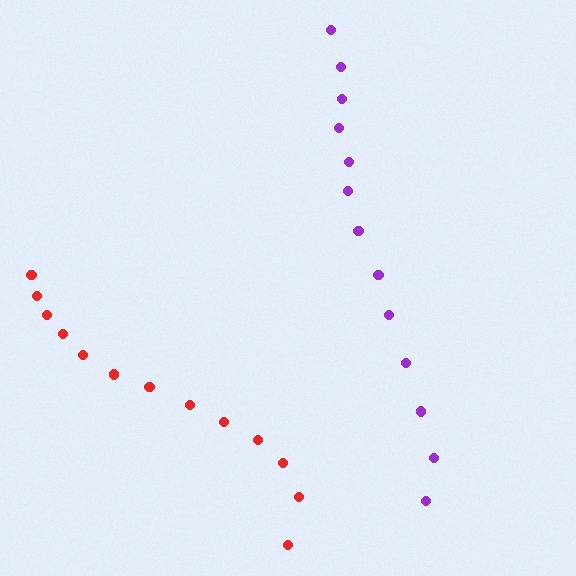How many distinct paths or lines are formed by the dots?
There are 2 distinct paths.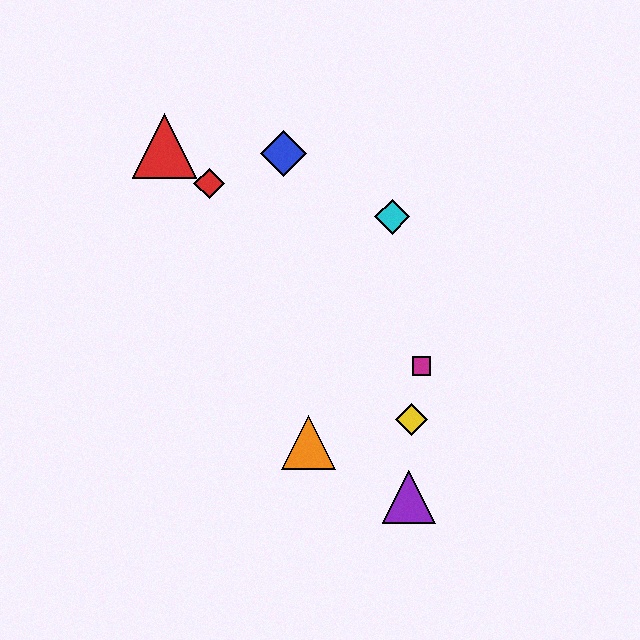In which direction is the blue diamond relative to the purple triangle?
The blue diamond is above the purple triangle.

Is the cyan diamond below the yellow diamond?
No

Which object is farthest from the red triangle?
The purple triangle is farthest from the red triangle.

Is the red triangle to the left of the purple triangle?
Yes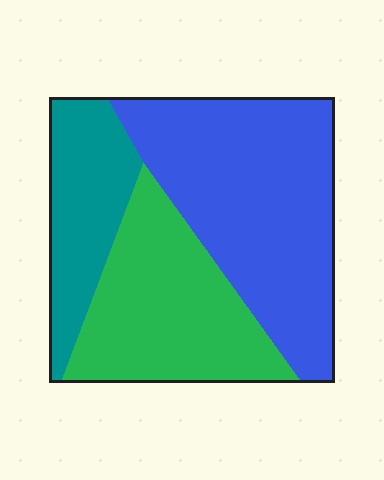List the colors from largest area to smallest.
From largest to smallest: blue, green, teal.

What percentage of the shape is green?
Green takes up between a sixth and a third of the shape.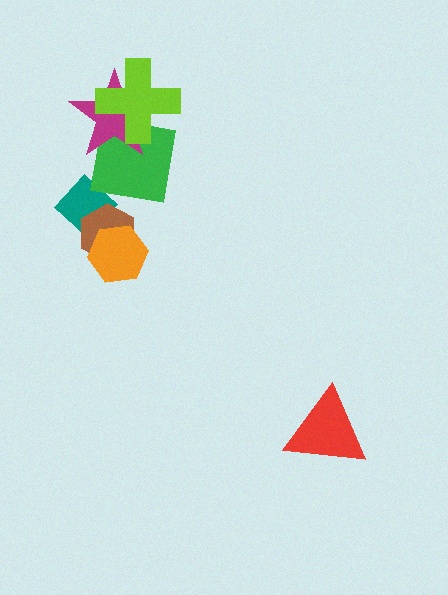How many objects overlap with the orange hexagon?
1 object overlaps with the orange hexagon.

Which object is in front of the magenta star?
The lime cross is in front of the magenta star.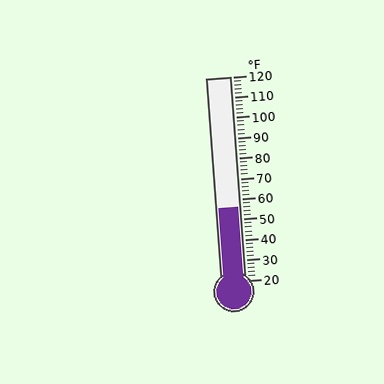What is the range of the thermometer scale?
The thermometer scale ranges from 20°F to 120°F.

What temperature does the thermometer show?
The thermometer shows approximately 56°F.